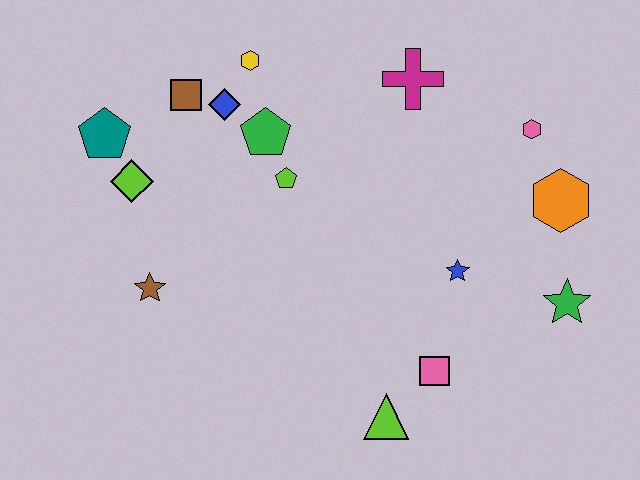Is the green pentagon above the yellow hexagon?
No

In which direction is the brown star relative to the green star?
The brown star is to the left of the green star.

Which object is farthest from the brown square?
The green star is farthest from the brown square.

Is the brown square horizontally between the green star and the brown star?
Yes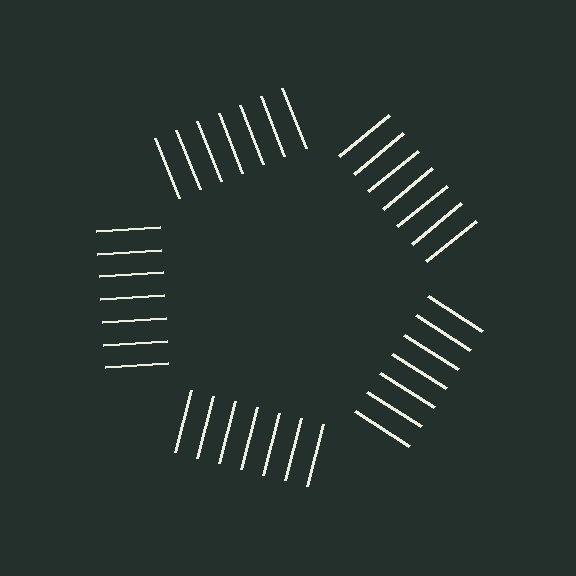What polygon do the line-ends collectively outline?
An illusory pentagon — the line segments terminate on its edges but no continuous stroke is drawn.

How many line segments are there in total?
35 — 7 along each of the 5 edges.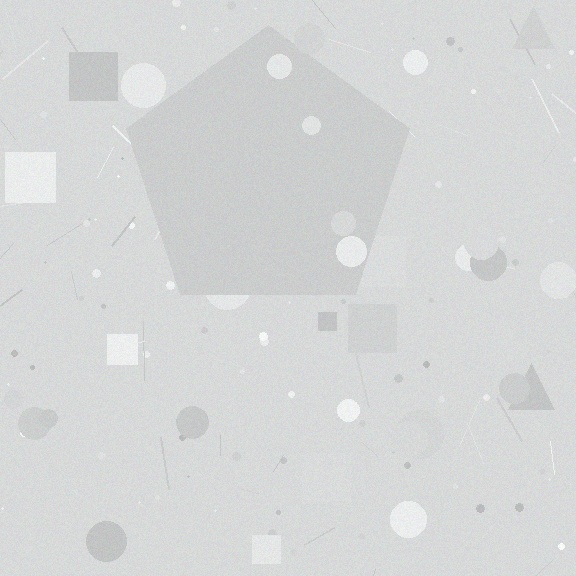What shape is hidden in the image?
A pentagon is hidden in the image.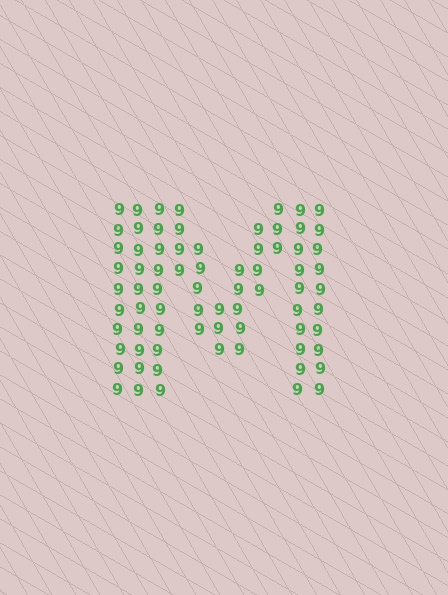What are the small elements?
The small elements are digit 9's.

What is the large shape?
The large shape is the letter M.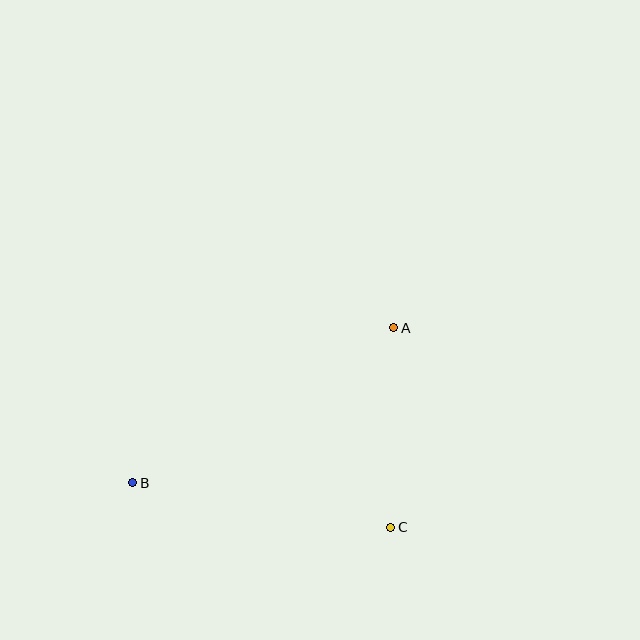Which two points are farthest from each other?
Points A and B are farthest from each other.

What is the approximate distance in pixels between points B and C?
The distance between B and C is approximately 262 pixels.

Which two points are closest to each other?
Points A and C are closest to each other.